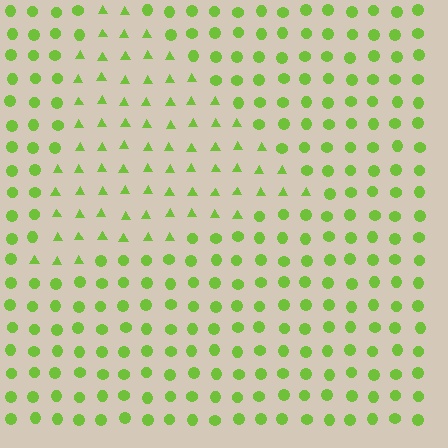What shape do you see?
I see a triangle.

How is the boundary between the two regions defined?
The boundary is defined by a change in element shape: triangles inside vs. circles outside. All elements share the same color and spacing.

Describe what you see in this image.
The image is filled with small lime elements arranged in a uniform grid. A triangle-shaped region contains triangles, while the surrounding area contains circles. The boundary is defined purely by the change in element shape.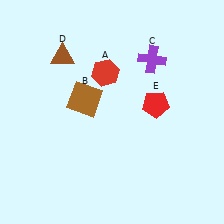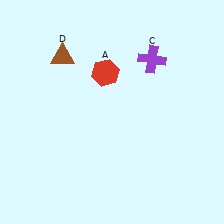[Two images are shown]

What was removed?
The brown square (B), the red pentagon (E) were removed in Image 2.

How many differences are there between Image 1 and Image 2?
There are 2 differences between the two images.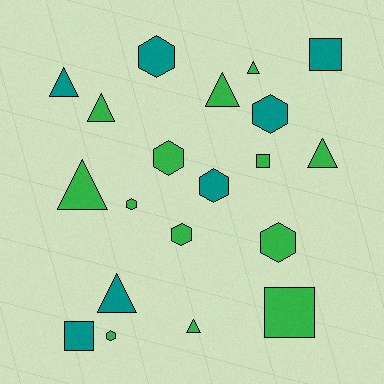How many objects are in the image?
There are 20 objects.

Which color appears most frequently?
Green, with 13 objects.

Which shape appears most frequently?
Triangle, with 8 objects.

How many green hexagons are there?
There are 5 green hexagons.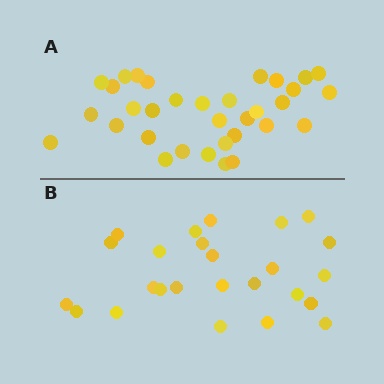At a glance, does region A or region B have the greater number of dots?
Region A (the top region) has more dots.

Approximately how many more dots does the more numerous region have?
Region A has roughly 8 or so more dots than region B.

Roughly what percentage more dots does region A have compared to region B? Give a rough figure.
About 30% more.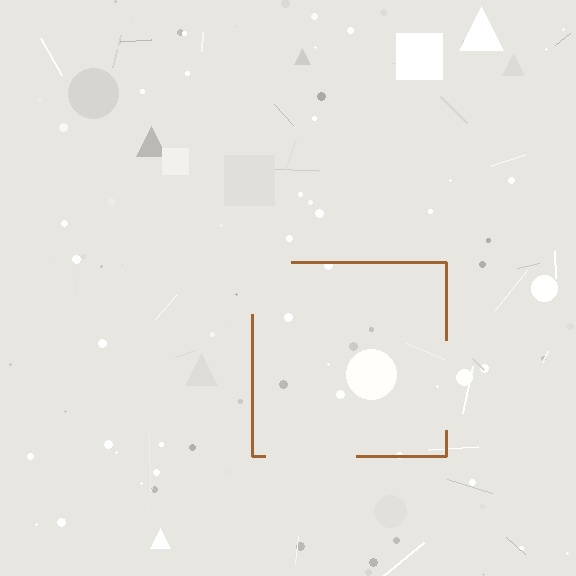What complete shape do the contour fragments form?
The contour fragments form a square.